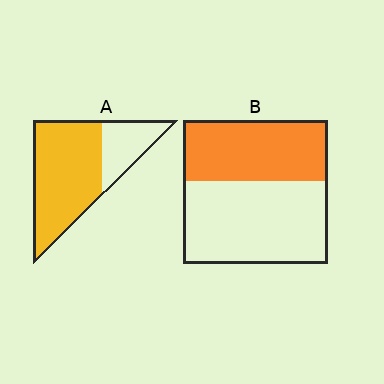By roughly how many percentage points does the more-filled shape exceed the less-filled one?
By roughly 30 percentage points (A over B).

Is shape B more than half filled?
No.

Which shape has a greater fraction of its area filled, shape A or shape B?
Shape A.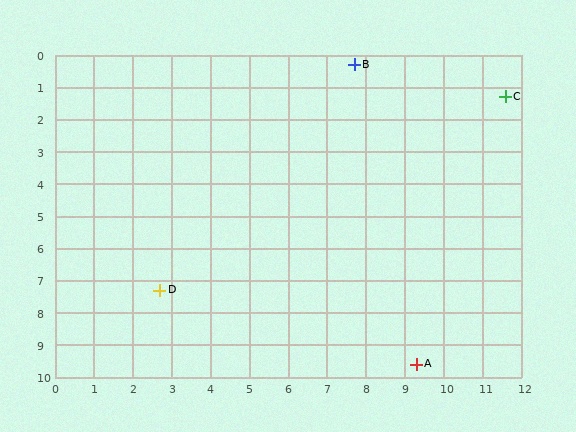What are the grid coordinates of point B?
Point B is at approximately (7.7, 0.3).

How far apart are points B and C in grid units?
Points B and C are about 4.0 grid units apart.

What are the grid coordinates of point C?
Point C is at approximately (11.6, 1.3).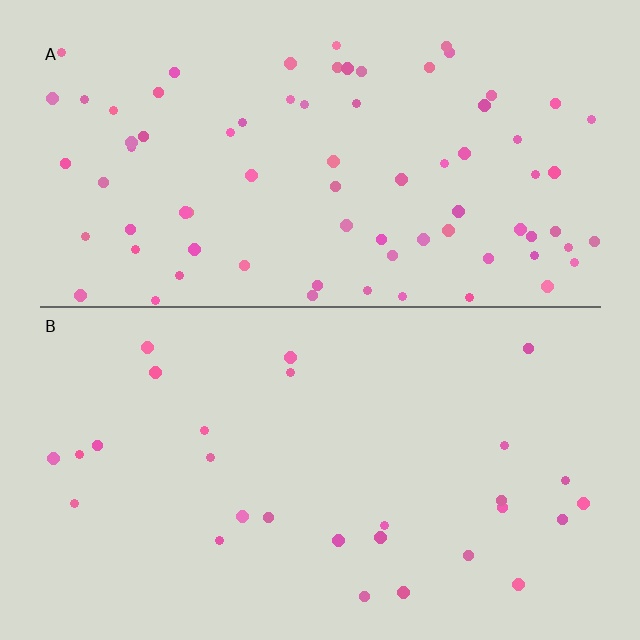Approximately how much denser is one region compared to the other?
Approximately 2.7× — region A over region B.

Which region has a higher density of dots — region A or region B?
A (the top).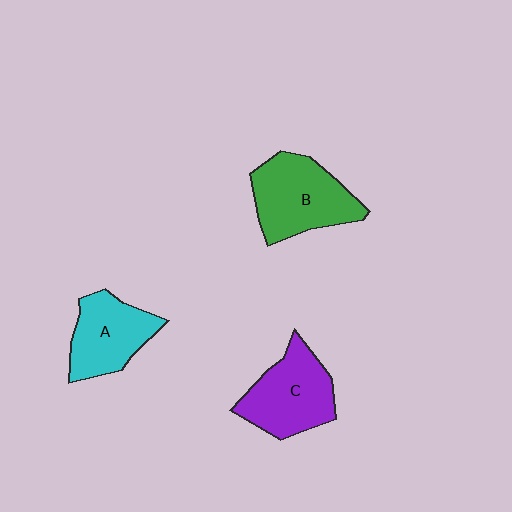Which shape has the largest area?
Shape B (green).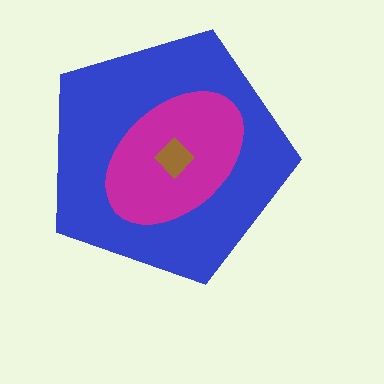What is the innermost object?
The brown diamond.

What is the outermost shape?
The blue pentagon.